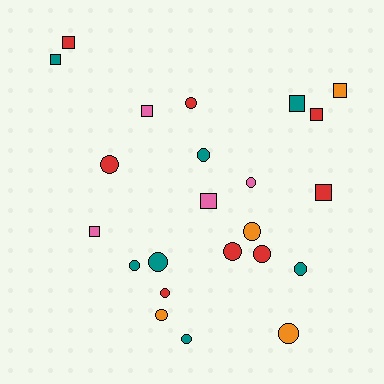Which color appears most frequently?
Red, with 8 objects.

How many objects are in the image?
There are 23 objects.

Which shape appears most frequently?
Circle, with 14 objects.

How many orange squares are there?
There is 1 orange square.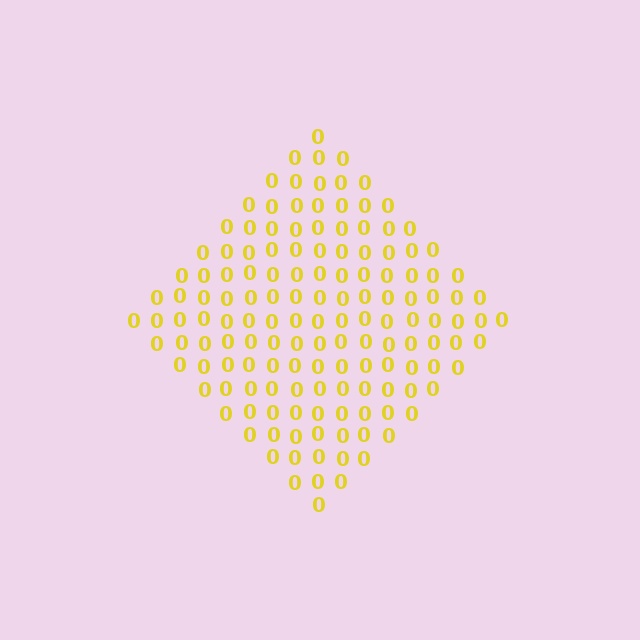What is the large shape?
The large shape is a diamond.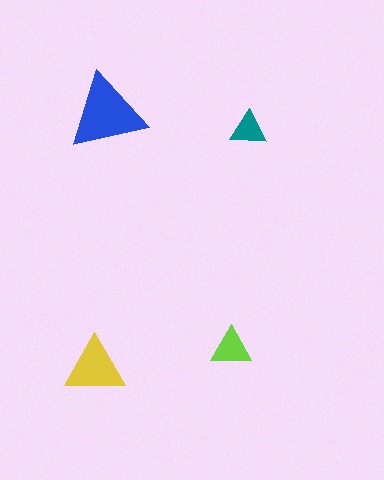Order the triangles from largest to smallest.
the blue one, the yellow one, the lime one, the teal one.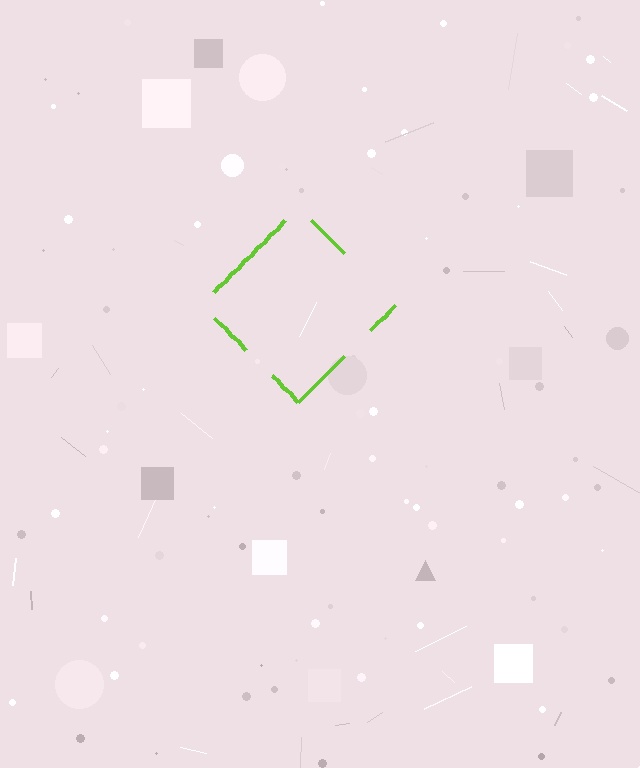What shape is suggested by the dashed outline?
The dashed outline suggests a diamond.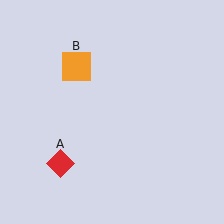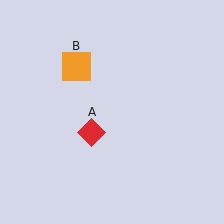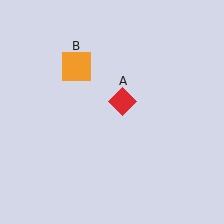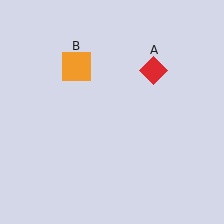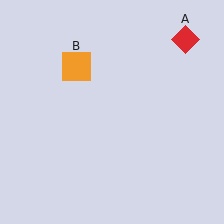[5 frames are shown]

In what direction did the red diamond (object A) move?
The red diamond (object A) moved up and to the right.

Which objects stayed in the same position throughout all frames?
Orange square (object B) remained stationary.